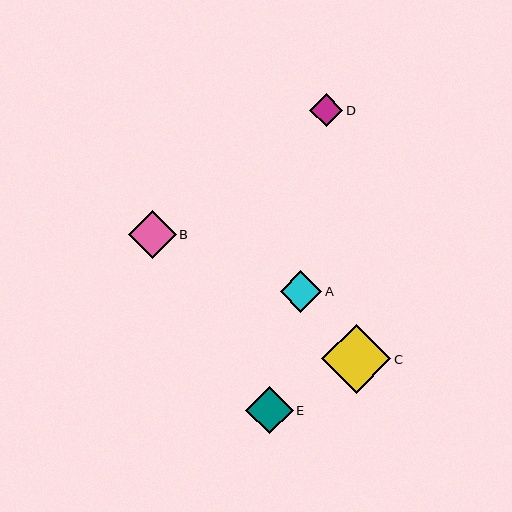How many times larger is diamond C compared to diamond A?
Diamond C is approximately 1.7 times the size of diamond A.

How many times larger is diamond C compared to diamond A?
Diamond C is approximately 1.7 times the size of diamond A.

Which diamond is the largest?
Diamond C is the largest with a size of approximately 69 pixels.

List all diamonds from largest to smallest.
From largest to smallest: C, E, B, A, D.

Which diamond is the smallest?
Diamond D is the smallest with a size of approximately 33 pixels.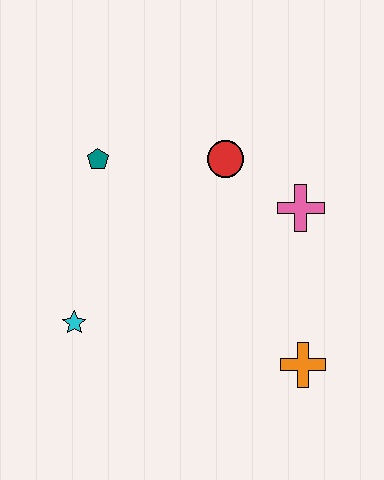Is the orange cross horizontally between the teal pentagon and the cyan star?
No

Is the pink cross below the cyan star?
No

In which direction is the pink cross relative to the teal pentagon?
The pink cross is to the right of the teal pentagon.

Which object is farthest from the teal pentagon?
The orange cross is farthest from the teal pentagon.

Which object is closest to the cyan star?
The teal pentagon is closest to the cyan star.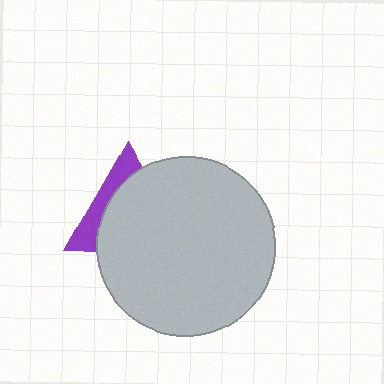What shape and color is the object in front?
The object in front is a light gray circle.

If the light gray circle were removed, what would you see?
You would see the complete purple triangle.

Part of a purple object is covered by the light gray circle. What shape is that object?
It is a triangle.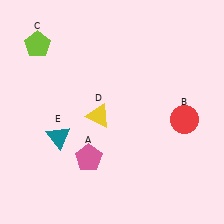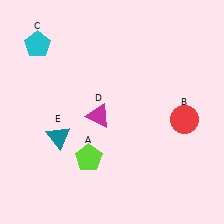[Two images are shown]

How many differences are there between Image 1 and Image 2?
There are 3 differences between the two images.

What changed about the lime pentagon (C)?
In Image 1, C is lime. In Image 2, it changed to cyan.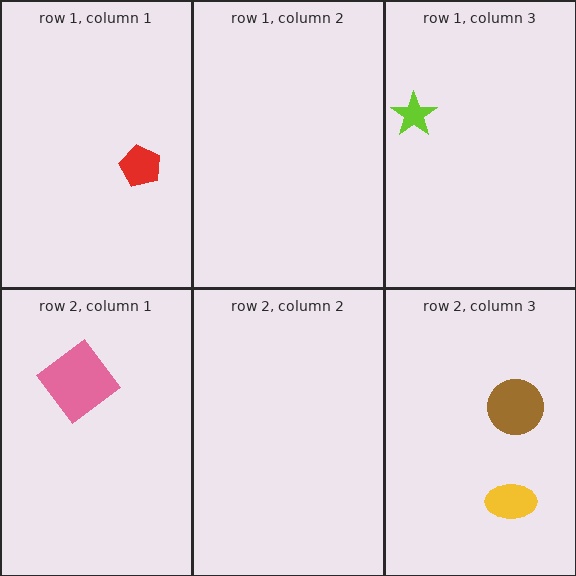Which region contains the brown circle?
The row 2, column 3 region.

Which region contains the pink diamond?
The row 2, column 1 region.